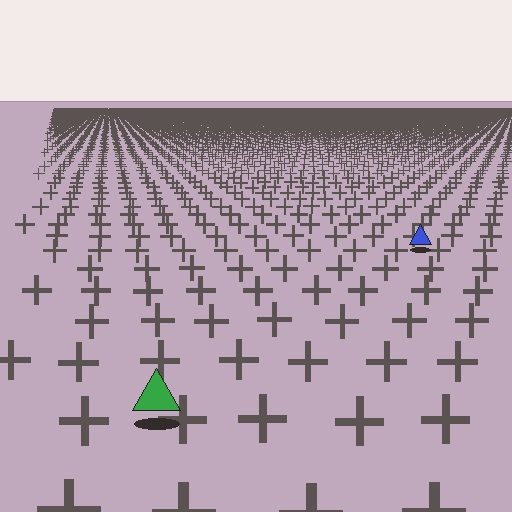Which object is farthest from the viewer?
The blue triangle is farthest from the viewer. It appears smaller and the ground texture around it is denser.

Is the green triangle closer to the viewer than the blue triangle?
Yes. The green triangle is closer — you can tell from the texture gradient: the ground texture is coarser near it.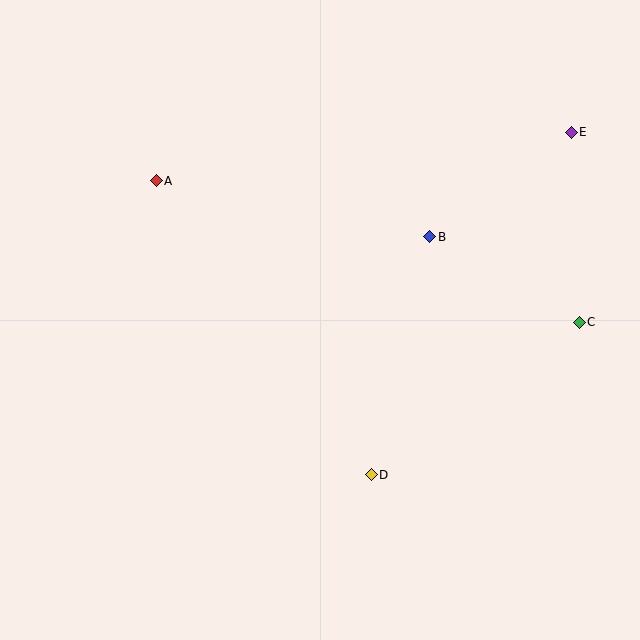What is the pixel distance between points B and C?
The distance between B and C is 172 pixels.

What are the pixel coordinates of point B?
Point B is at (430, 237).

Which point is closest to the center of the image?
Point B at (430, 237) is closest to the center.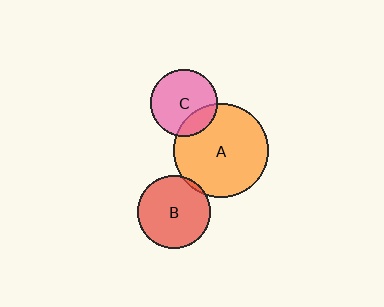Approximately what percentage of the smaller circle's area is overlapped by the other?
Approximately 20%.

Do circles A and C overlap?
Yes.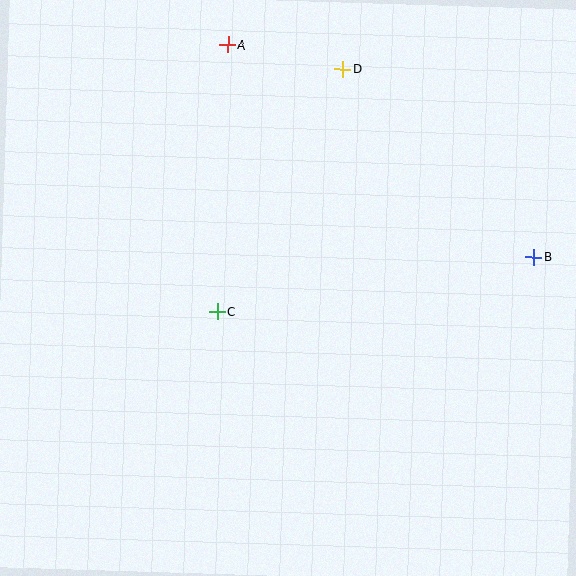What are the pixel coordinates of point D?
Point D is at (343, 69).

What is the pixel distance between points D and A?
The distance between D and A is 117 pixels.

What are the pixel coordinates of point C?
Point C is at (217, 312).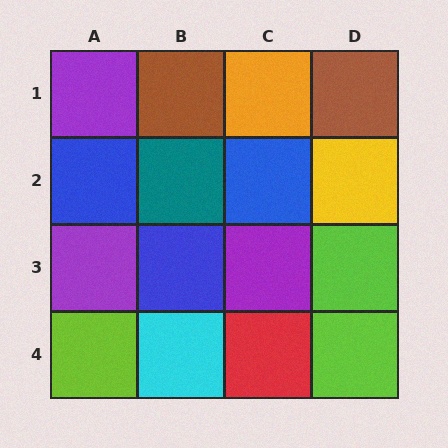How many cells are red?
1 cell is red.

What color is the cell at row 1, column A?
Purple.